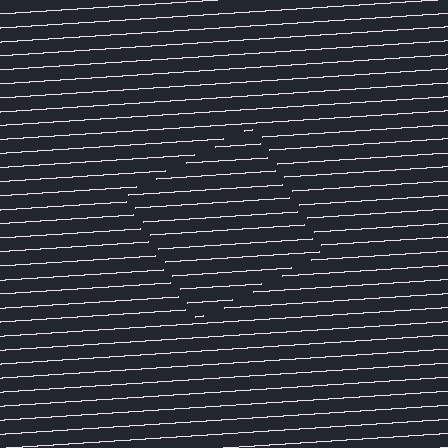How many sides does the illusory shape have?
4 sides — the line-ends trace a square.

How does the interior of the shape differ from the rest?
The interior of the shape contains the same grating, shifted by half a period — the contour is defined by the phase discontinuity where line-ends from the inner and outer gratings abut.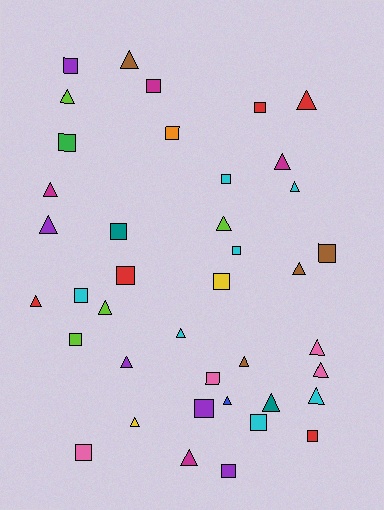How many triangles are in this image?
There are 21 triangles.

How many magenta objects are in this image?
There are 4 magenta objects.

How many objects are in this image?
There are 40 objects.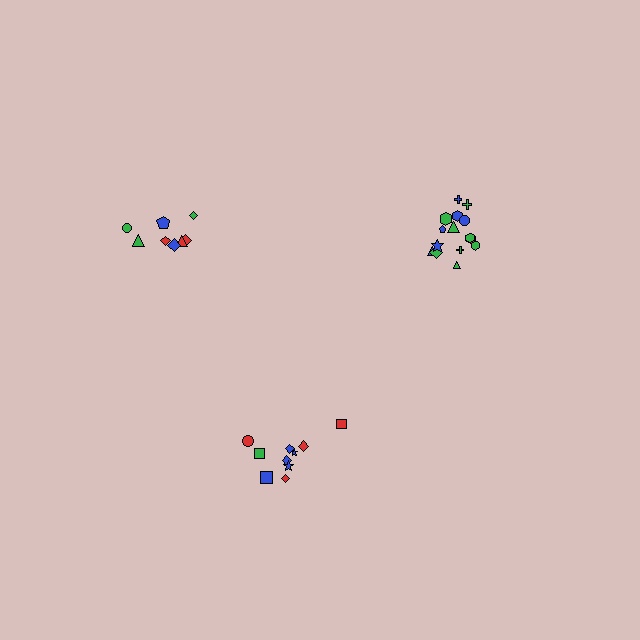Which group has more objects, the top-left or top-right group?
The top-right group.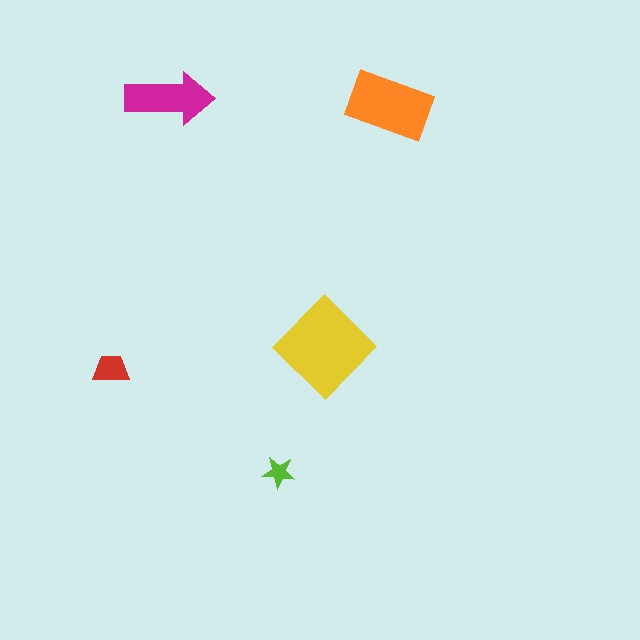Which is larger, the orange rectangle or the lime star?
The orange rectangle.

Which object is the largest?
The yellow diamond.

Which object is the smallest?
The lime star.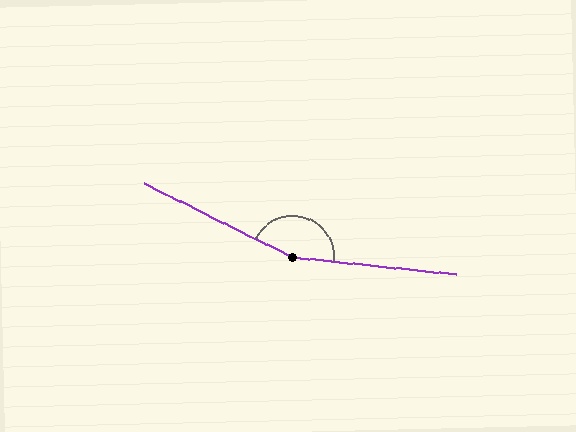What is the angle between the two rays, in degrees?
Approximately 160 degrees.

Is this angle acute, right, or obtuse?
It is obtuse.